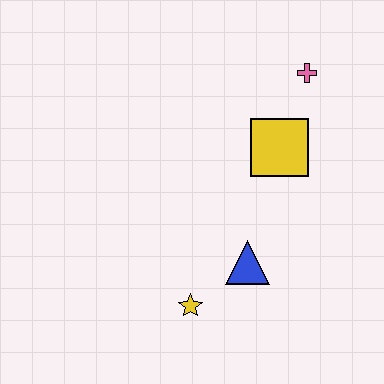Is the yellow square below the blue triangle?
No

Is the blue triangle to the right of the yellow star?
Yes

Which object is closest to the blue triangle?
The yellow star is closest to the blue triangle.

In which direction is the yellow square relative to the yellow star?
The yellow square is above the yellow star.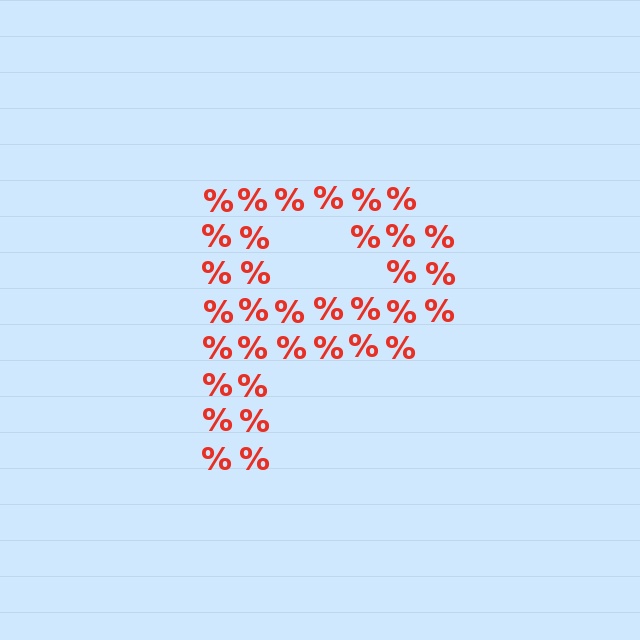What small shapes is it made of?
It is made of small percent signs.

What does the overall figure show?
The overall figure shows the letter P.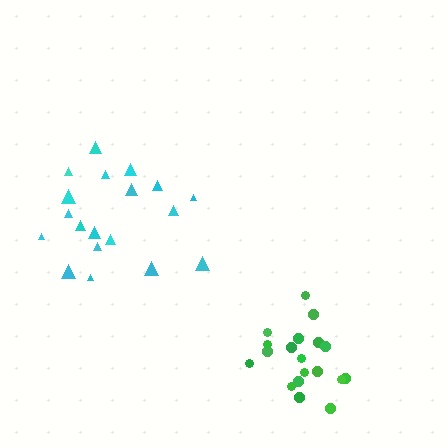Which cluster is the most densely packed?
Green.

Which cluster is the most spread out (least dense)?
Cyan.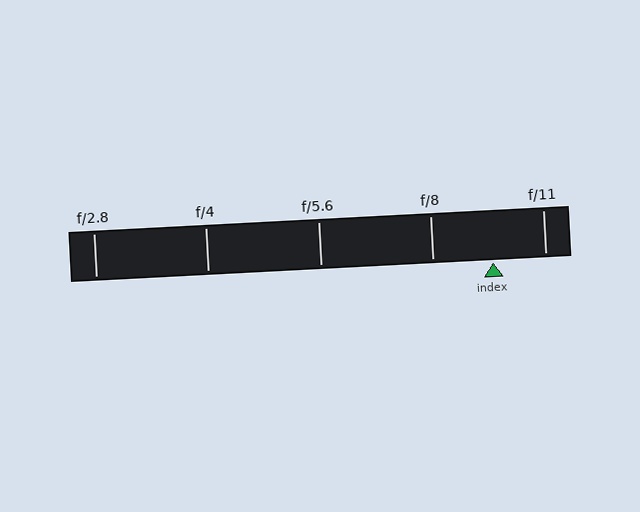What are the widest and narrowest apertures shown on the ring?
The widest aperture shown is f/2.8 and the narrowest is f/11.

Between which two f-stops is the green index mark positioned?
The index mark is between f/8 and f/11.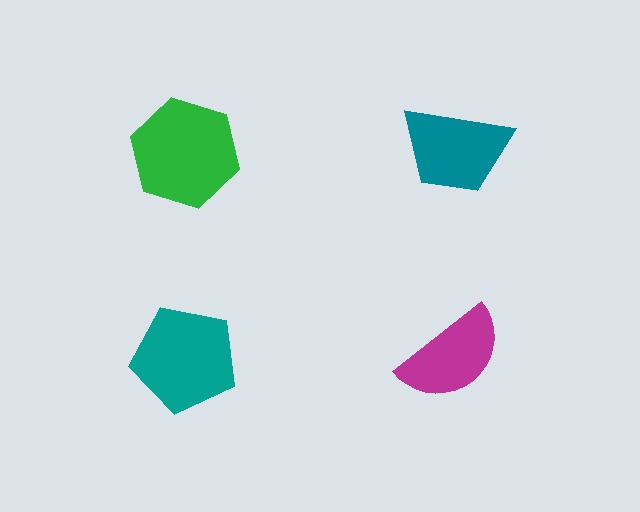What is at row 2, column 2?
A magenta semicircle.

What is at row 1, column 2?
A teal trapezoid.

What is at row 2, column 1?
A teal pentagon.